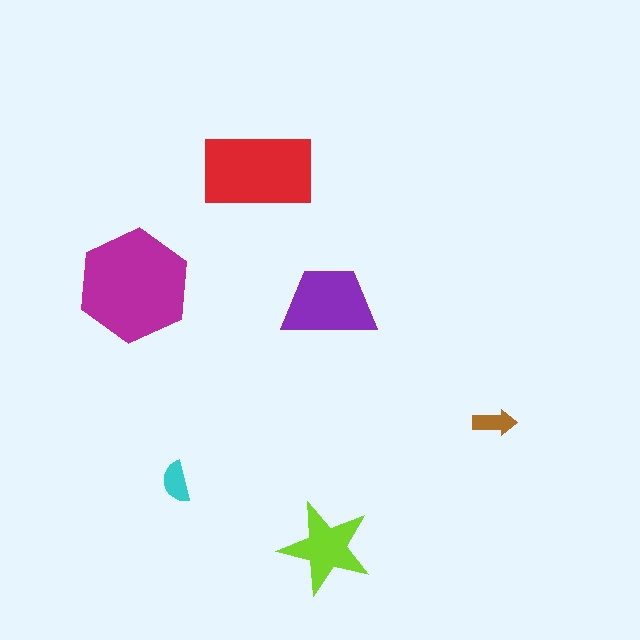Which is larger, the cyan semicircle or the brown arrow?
The cyan semicircle.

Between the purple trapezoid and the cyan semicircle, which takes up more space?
The purple trapezoid.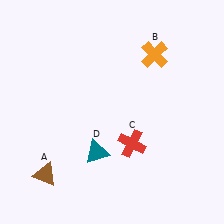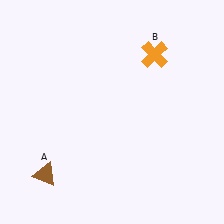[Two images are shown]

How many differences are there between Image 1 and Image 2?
There are 2 differences between the two images.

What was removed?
The red cross (C), the teal triangle (D) were removed in Image 2.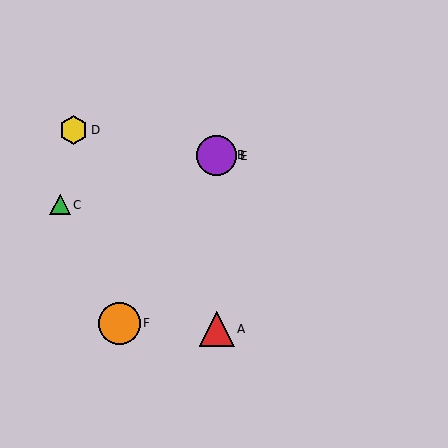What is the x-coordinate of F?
Object F is at x≈120.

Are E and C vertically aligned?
No, E is at x≈217 and C is at x≈60.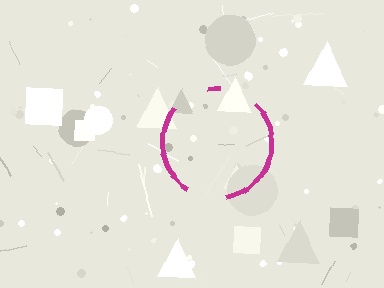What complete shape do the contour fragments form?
The contour fragments form a circle.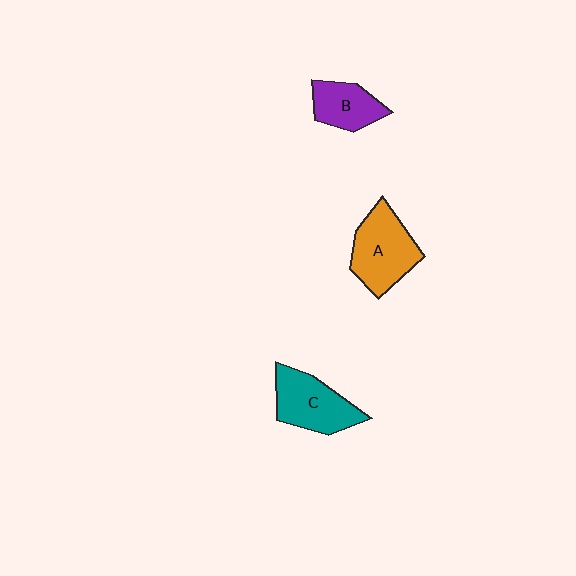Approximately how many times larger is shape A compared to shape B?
Approximately 1.5 times.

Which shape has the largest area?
Shape A (orange).